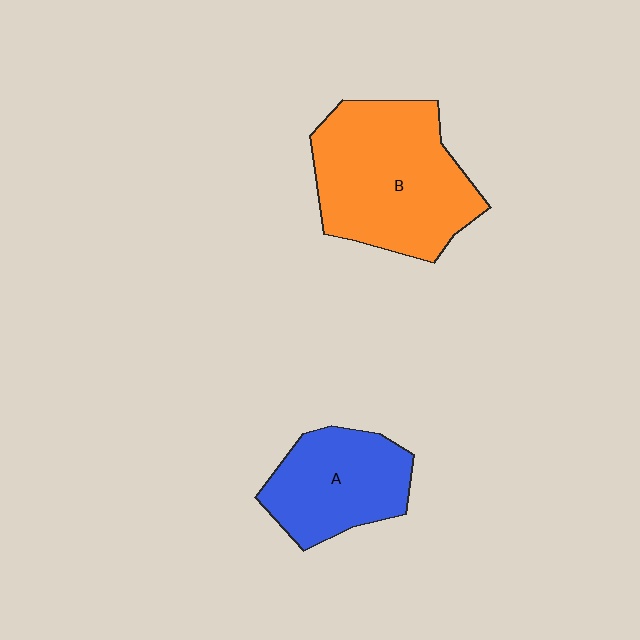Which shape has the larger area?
Shape B (orange).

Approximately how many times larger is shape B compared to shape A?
Approximately 1.6 times.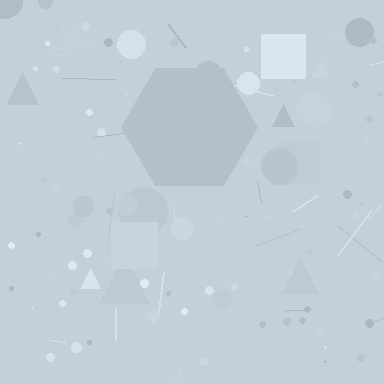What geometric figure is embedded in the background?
A hexagon is embedded in the background.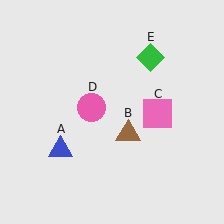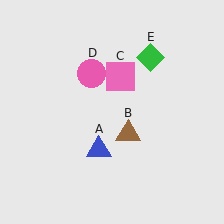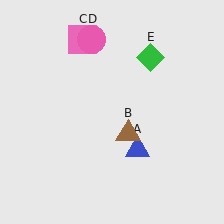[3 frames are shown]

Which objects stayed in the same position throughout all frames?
Brown triangle (object B) and green diamond (object E) remained stationary.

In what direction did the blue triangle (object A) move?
The blue triangle (object A) moved right.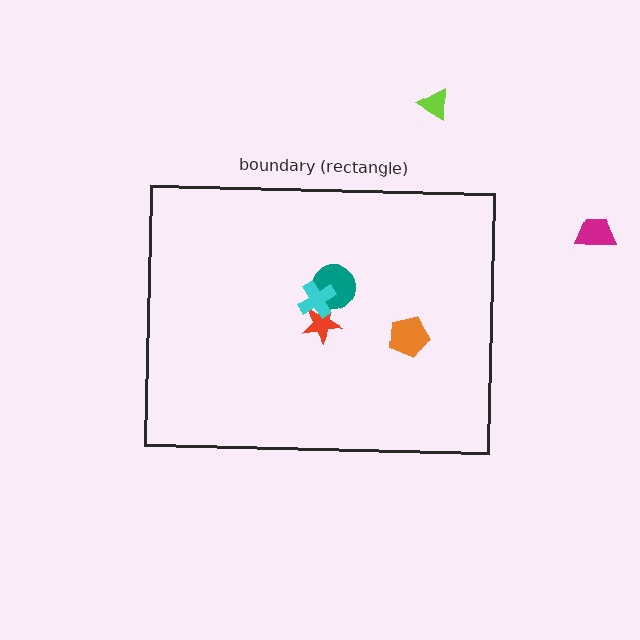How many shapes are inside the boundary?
4 inside, 2 outside.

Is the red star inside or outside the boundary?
Inside.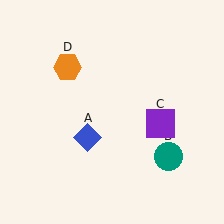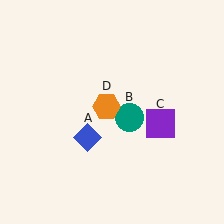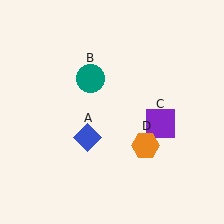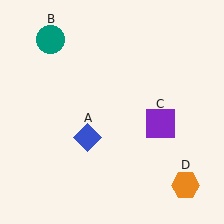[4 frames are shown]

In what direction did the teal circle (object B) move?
The teal circle (object B) moved up and to the left.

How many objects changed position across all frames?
2 objects changed position: teal circle (object B), orange hexagon (object D).